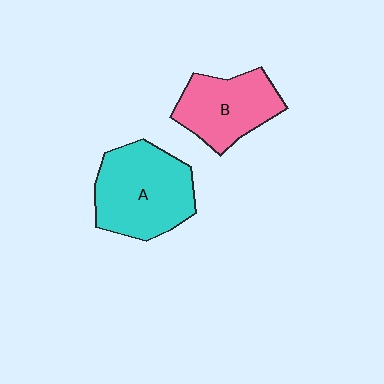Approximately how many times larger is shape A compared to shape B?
Approximately 1.3 times.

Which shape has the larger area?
Shape A (cyan).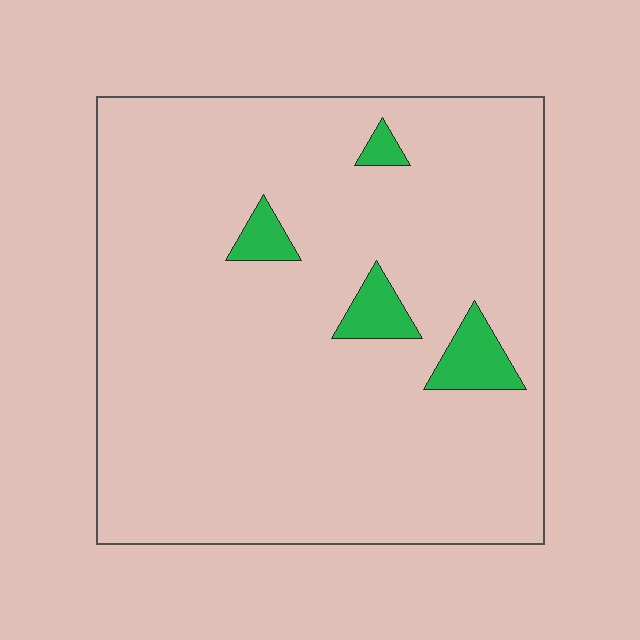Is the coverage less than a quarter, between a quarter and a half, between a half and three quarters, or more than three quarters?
Less than a quarter.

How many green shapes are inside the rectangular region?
4.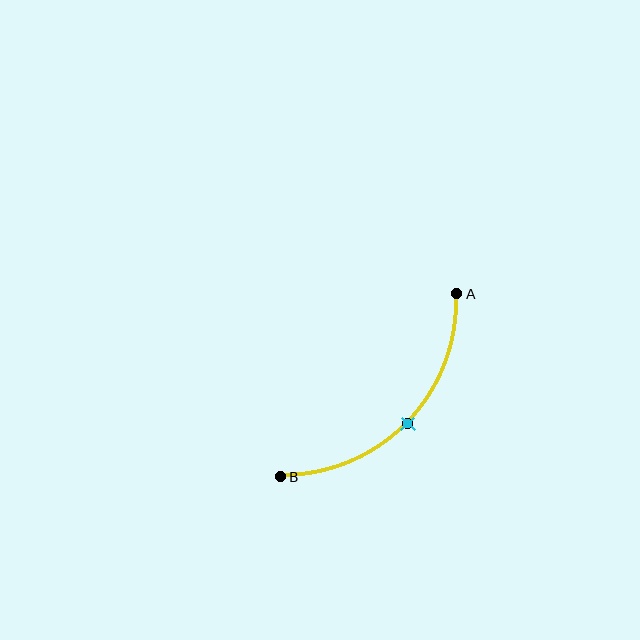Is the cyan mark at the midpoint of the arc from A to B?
Yes. The cyan mark lies on the arc at equal arc-length from both A and B — it is the arc midpoint.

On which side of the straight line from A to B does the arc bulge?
The arc bulges below and to the right of the straight line connecting A and B.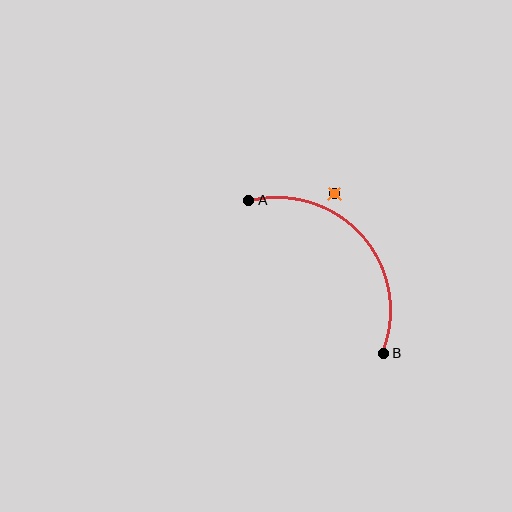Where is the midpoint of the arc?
The arc midpoint is the point on the curve farthest from the straight line joining A and B. It sits above and to the right of that line.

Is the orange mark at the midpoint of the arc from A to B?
No — the orange mark does not lie on the arc at all. It sits slightly outside the curve.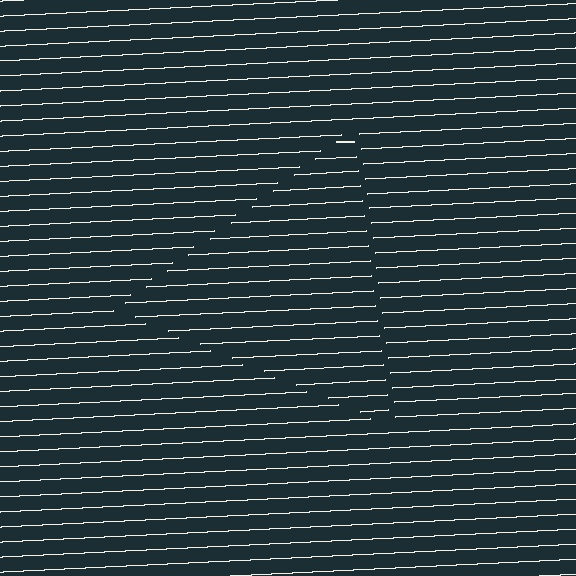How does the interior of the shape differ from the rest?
The interior of the shape contains the same grating, shifted by half a period — the contour is defined by the phase discontinuity where line-ends from the inner and outer gratings abut.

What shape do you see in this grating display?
An illusory triangle. The interior of the shape contains the same grating, shifted by half a period — the contour is defined by the phase discontinuity where line-ends from the inner and outer gratings abut.